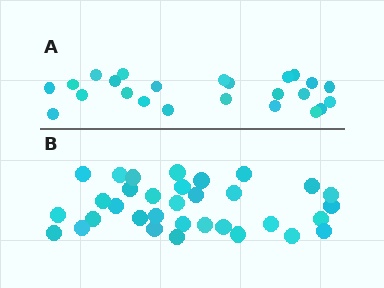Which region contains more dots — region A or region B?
Region B (the bottom region) has more dots.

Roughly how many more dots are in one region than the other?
Region B has roughly 8 or so more dots than region A.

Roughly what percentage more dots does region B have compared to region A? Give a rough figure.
About 40% more.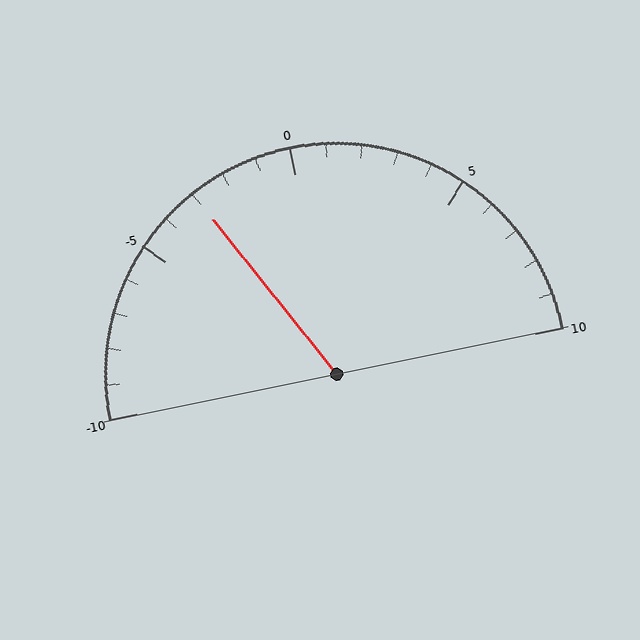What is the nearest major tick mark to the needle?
The nearest major tick mark is -5.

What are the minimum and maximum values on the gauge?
The gauge ranges from -10 to 10.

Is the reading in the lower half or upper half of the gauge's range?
The reading is in the lower half of the range (-10 to 10).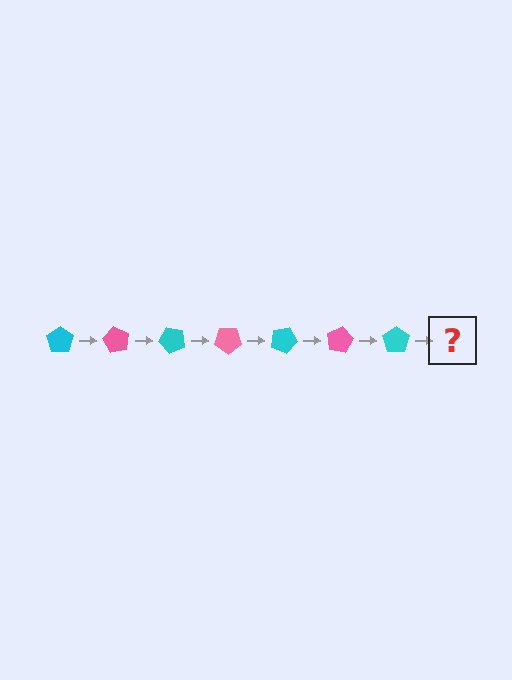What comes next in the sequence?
The next element should be a pink pentagon, rotated 420 degrees from the start.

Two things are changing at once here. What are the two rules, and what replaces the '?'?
The two rules are that it rotates 60 degrees each step and the color cycles through cyan and pink. The '?' should be a pink pentagon, rotated 420 degrees from the start.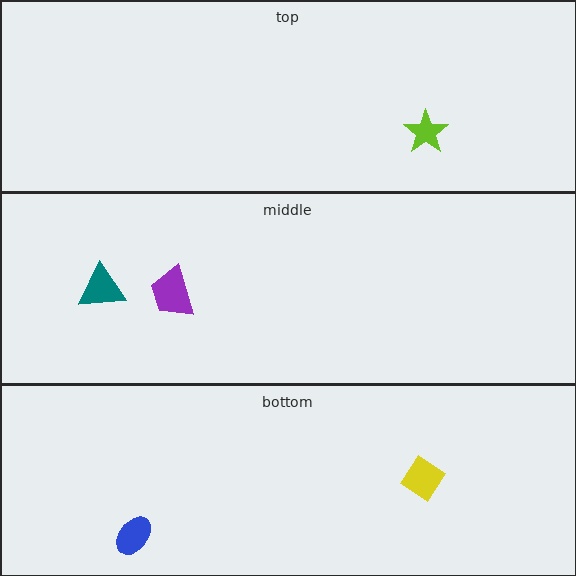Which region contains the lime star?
The top region.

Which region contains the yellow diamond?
The bottom region.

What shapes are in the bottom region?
The yellow diamond, the blue ellipse.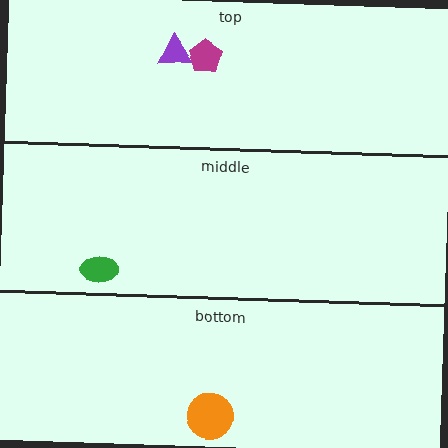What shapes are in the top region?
The magenta pentagon, the purple triangle.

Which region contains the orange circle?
The bottom region.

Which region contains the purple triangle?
The top region.